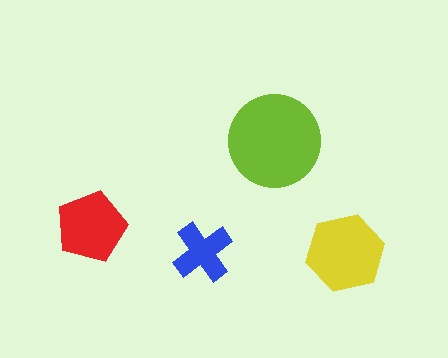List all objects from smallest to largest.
The blue cross, the red pentagon, the yellow hexagon, the lime circle.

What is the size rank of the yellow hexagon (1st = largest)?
2nd.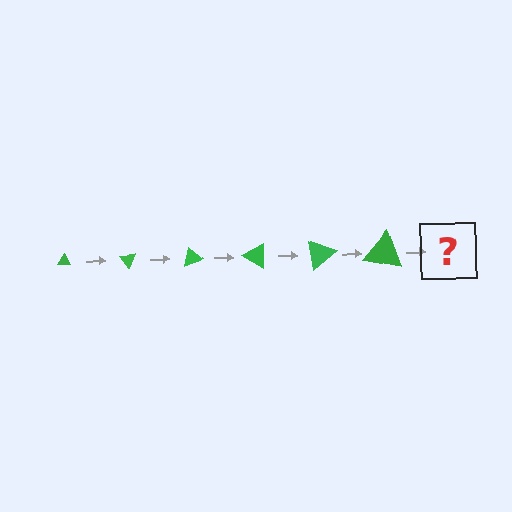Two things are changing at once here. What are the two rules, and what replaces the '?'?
The two rules are that the triangle grows larger each step and it rotates 50 degrees each step. The '?' should be a triangle, larger than the previous one and rotated 300 degrees from the start.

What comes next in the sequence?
The next element should be a triangle, larger than the previous one and rotated 300 degrees from the start.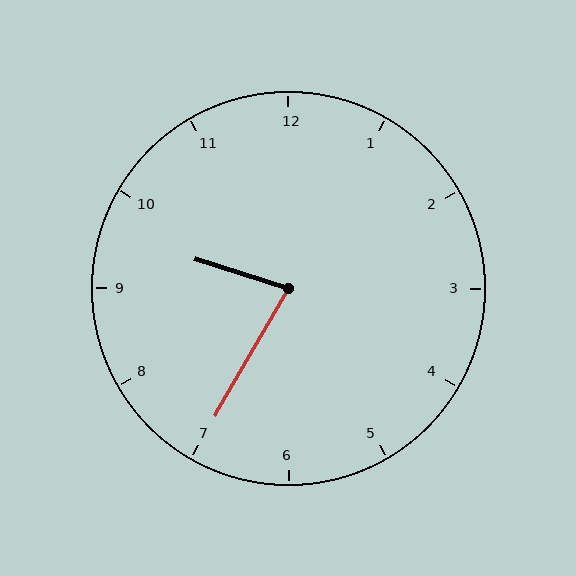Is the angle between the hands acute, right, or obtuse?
It is acute.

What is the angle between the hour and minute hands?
Approximately 78 degrees.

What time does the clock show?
9:35.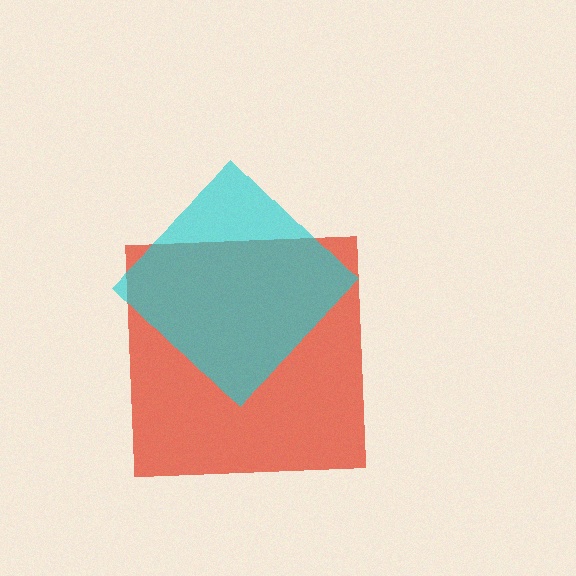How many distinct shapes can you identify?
There are 2 distinct shapes: a red square, a cyan diamond.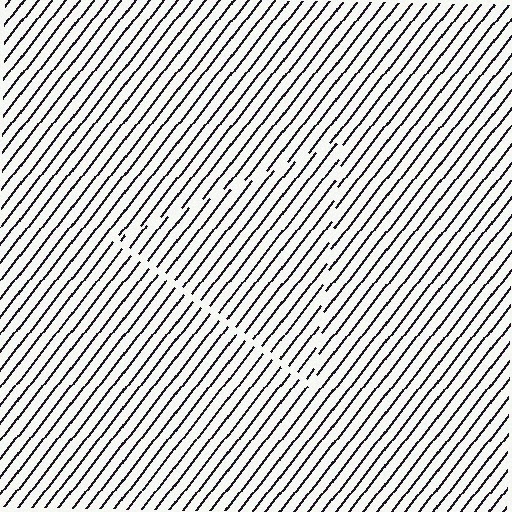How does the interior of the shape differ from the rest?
The interior of the shape contains the same grating, shifted by half a period — the contour is defined by the phase discontinuity where line-ends from the inner and outer gratings abut.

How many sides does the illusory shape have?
3 sides — the line-ends trace a triangle.